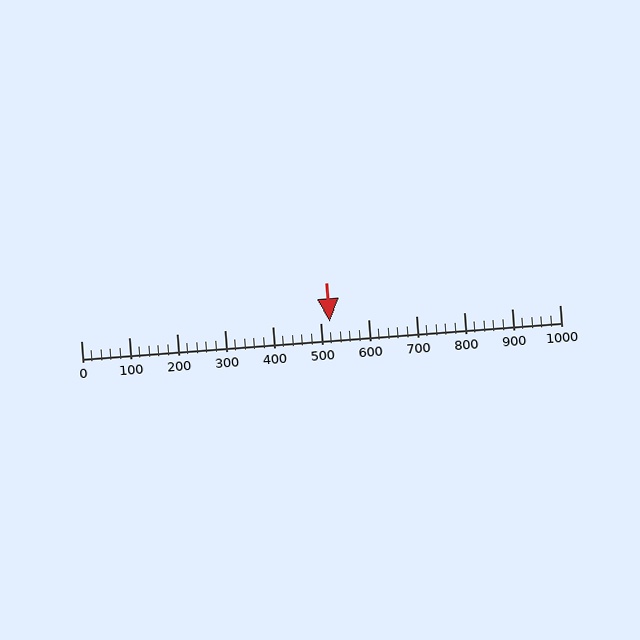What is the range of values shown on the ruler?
The ruler shows values from 0 to 1000.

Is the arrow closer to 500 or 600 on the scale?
The arrow is closer to 500.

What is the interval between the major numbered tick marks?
The major tick marks are spaced 100 units apart.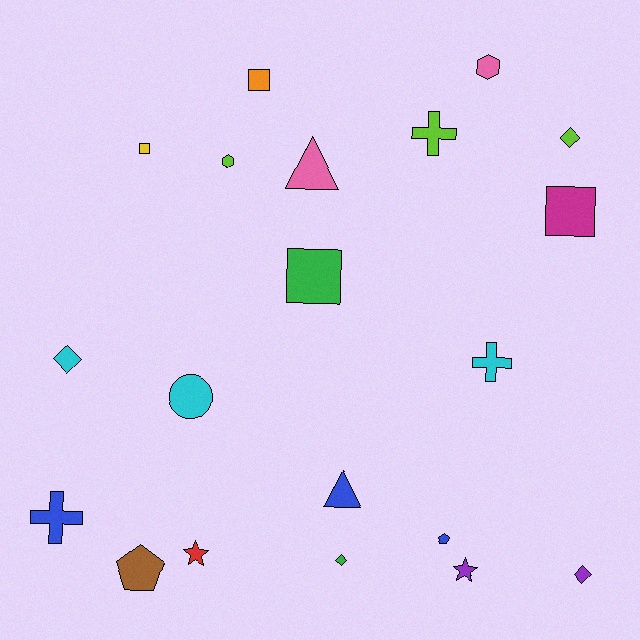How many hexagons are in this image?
There are 2 hexagons.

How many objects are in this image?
There are 20 objects.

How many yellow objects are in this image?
There is 1 yellow object.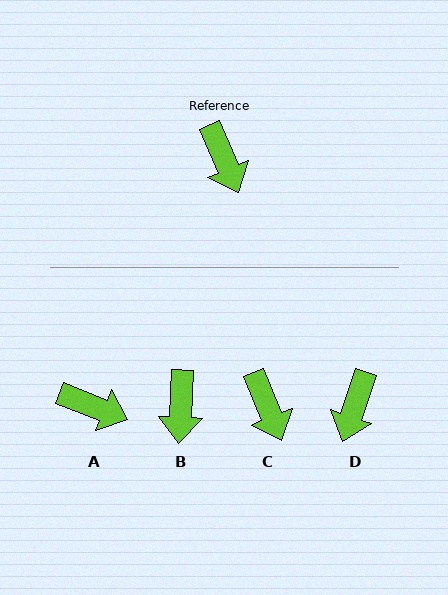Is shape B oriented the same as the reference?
No, it is off by about 25 degrees.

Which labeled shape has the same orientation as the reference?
C.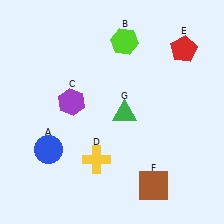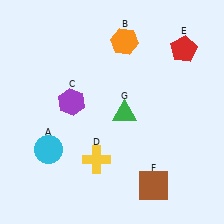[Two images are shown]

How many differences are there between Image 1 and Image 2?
There are 2 differences between the two images.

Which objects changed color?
A changed from blue to cyan. B changed from lime to orange.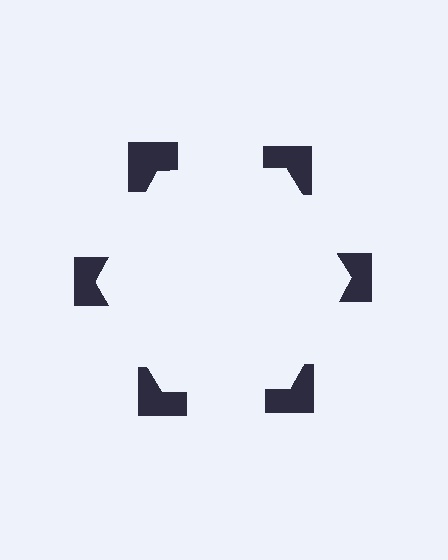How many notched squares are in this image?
There are 6 — one at each vertex of the illusory hexagon.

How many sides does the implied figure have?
6 sides.